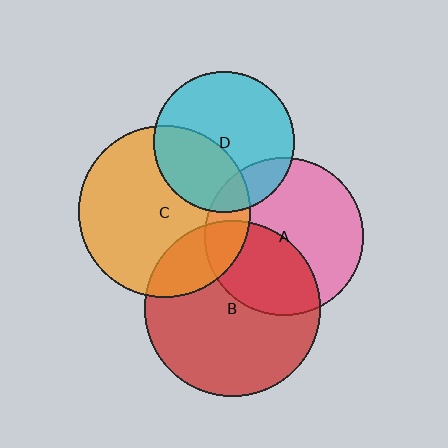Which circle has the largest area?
Circle B (red).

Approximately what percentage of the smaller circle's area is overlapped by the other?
Approximately 40%.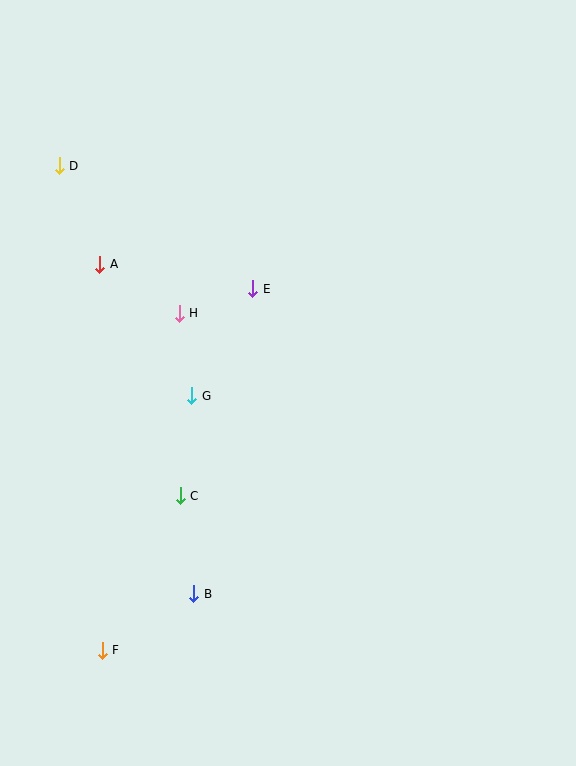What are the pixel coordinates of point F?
Point F is at (102, 650).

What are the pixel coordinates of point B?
Point B is at (194, 594).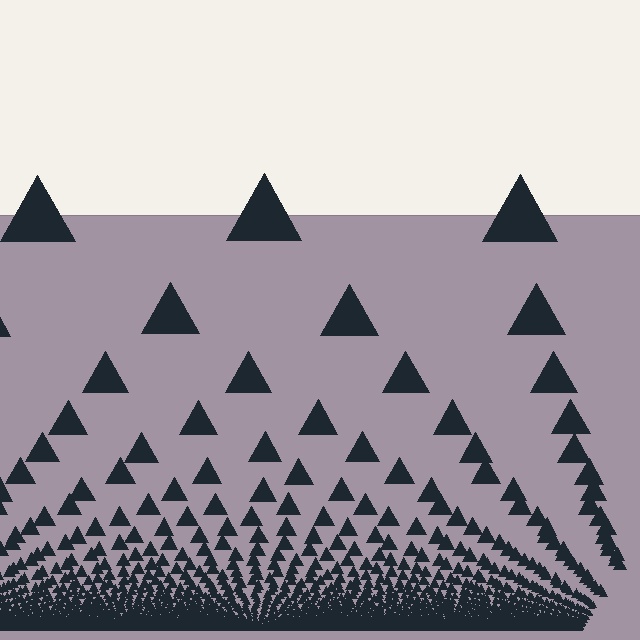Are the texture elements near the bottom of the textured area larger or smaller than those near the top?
Smaller. The gradient is inverted — elements near the bottom are smaller and denser.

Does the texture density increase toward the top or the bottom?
Density increases toward the bottom.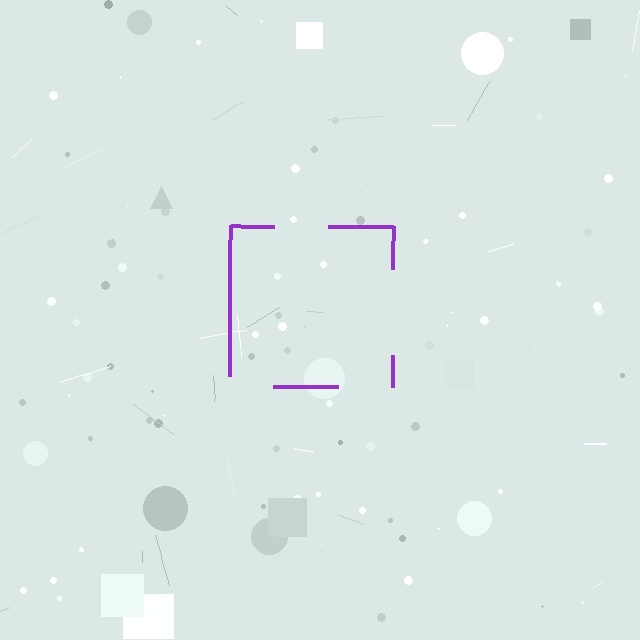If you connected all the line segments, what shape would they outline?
They would outline a square.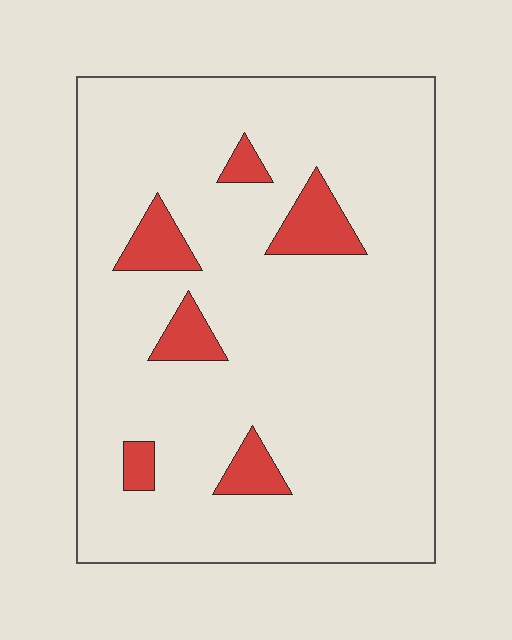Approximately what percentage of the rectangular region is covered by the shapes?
Approximately 10%.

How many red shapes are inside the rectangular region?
6.